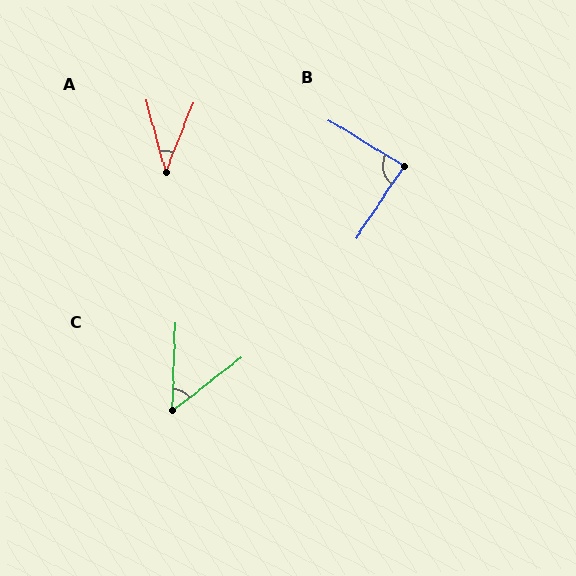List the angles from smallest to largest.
A (36°), C (50°), B (88°).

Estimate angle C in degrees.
Approximately 50 degrees.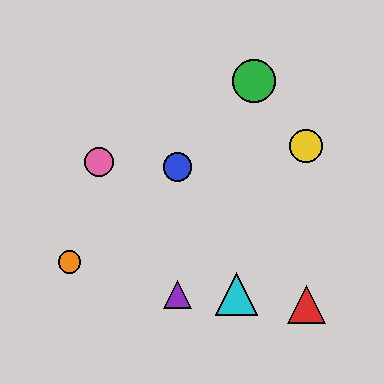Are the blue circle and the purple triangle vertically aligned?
Yes, both are at x≈178.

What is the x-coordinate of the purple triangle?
The purple triangle is at x≈178.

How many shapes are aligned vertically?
2 shapes (the blue circle, the purple triangle) are aligned vertically.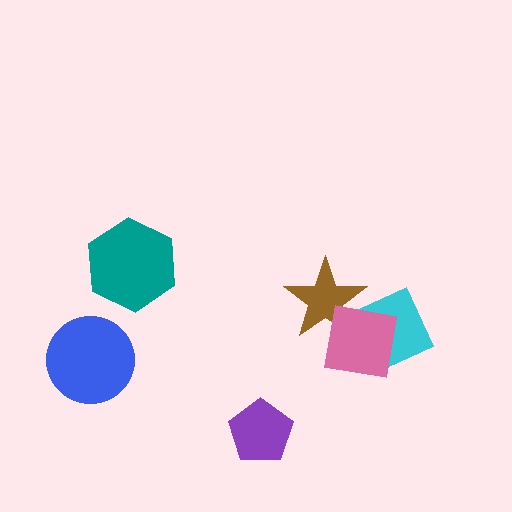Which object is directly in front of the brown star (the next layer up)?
The cyan diamond is directly in front of the brown star.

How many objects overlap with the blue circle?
0 objects overlap with the blue circle.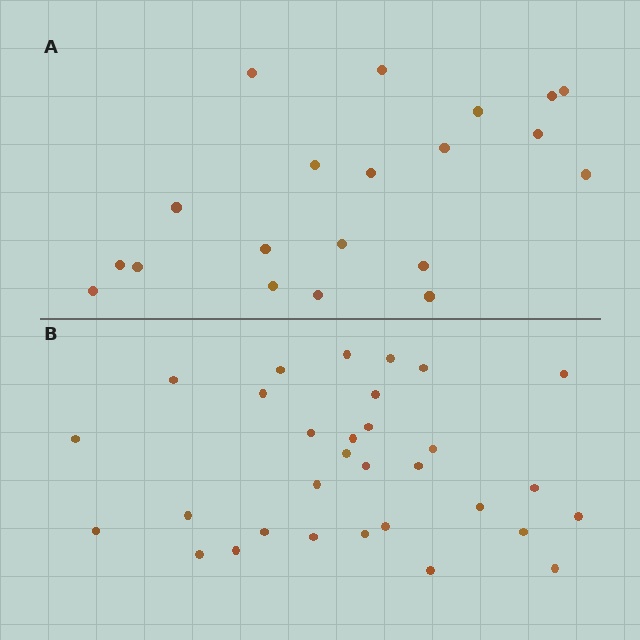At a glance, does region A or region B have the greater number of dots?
Region B (the bottom region) has more dots.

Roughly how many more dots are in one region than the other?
Region B has roughly 12 or so more dots than region A.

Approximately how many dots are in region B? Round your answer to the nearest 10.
About 30 dots. (The exact count is 31, which rounds to 30.)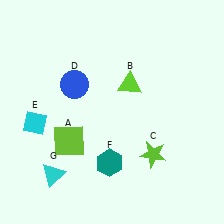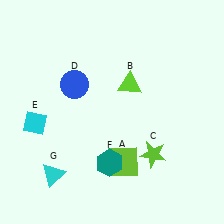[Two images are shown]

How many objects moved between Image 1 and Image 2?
1 object moved between the two images.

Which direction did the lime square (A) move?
The lime square (A) moved right.